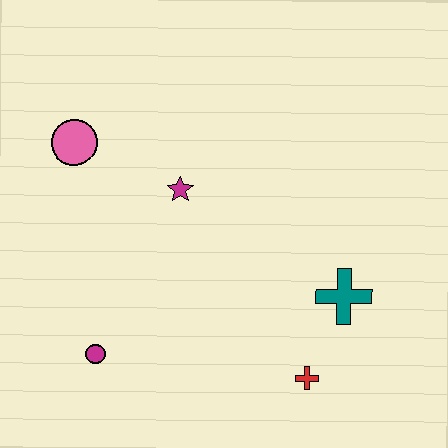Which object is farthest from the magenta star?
The red cross is farthest from the magenta star.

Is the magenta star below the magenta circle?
No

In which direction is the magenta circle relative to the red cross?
The magenta circle is to the left of the red cross.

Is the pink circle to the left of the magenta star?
Yes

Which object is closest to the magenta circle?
The magenta star is closest to the magenta circle.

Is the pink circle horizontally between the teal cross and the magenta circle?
No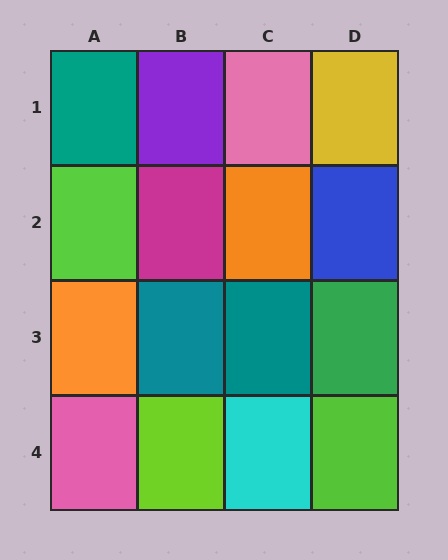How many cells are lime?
3 cells are lime.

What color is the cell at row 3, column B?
Teal.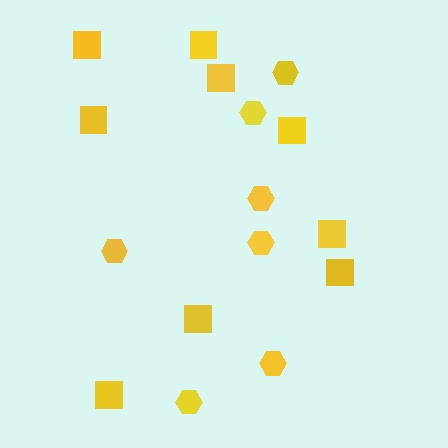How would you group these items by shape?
There are 2 groups: one group of hexagons (7) and one group of squares (9).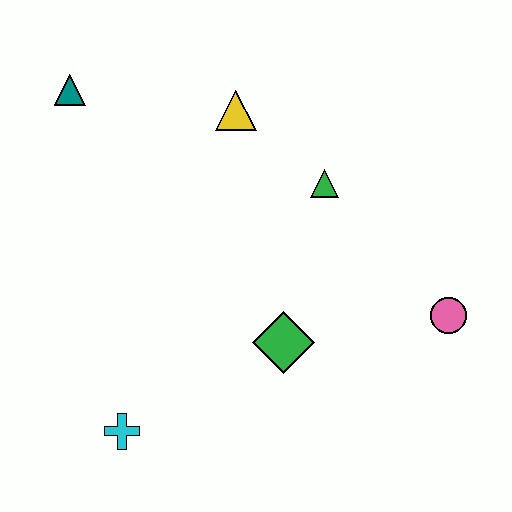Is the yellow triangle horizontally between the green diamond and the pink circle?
No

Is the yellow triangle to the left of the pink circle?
Yes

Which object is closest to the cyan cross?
The green diamond is closest to the cyan cross.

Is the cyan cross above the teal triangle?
No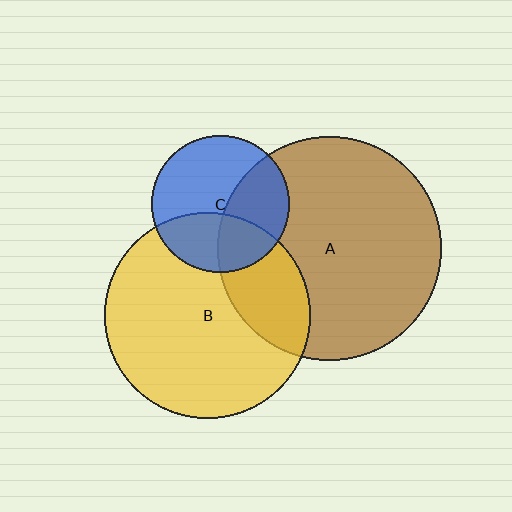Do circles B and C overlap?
Yes.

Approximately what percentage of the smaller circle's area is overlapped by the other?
Approximately 35%.